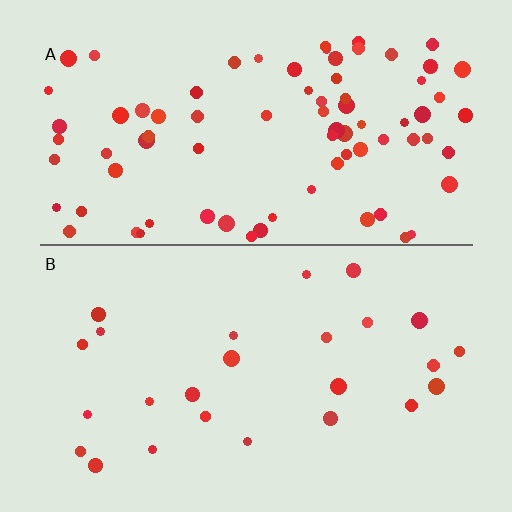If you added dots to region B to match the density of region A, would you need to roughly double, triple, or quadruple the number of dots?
Approximately triple.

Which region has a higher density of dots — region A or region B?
A (the top).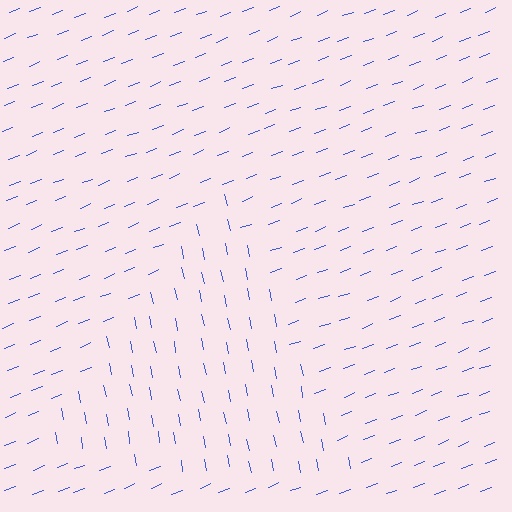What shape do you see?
I see a triangle.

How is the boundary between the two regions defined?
The boundary is defined purely by a change in line orientation (approximately 80 degrees difference). All lines are the same color and thickness.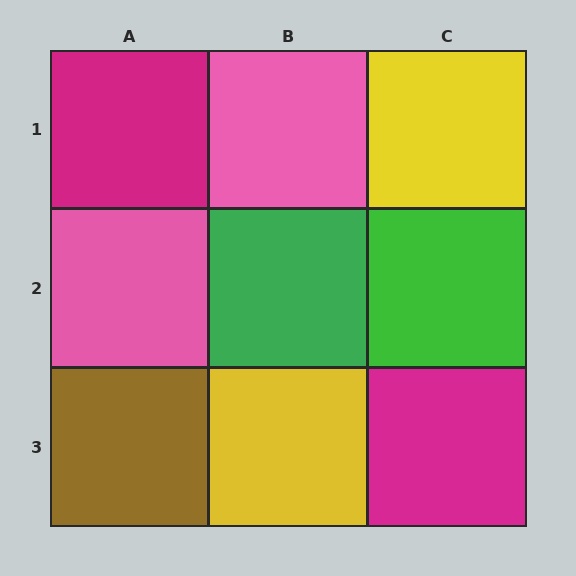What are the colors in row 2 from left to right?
Pink, green, green.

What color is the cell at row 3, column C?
Magenta.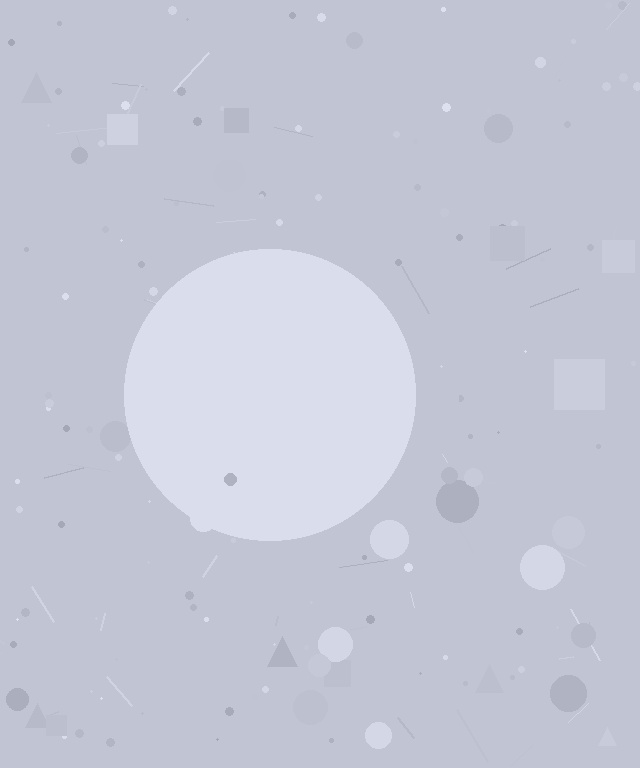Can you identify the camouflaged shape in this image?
The camouflaged shape is a circle.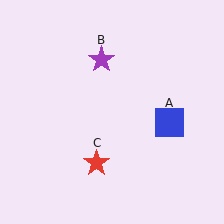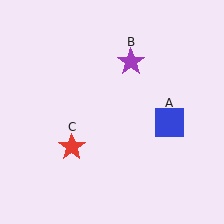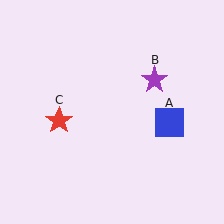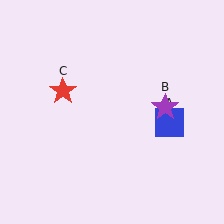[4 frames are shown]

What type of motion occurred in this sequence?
The purple star (object B), red star (object C) rotated clockwise around the center of the scene.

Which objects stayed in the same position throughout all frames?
Blue square (object A) remained stationary.